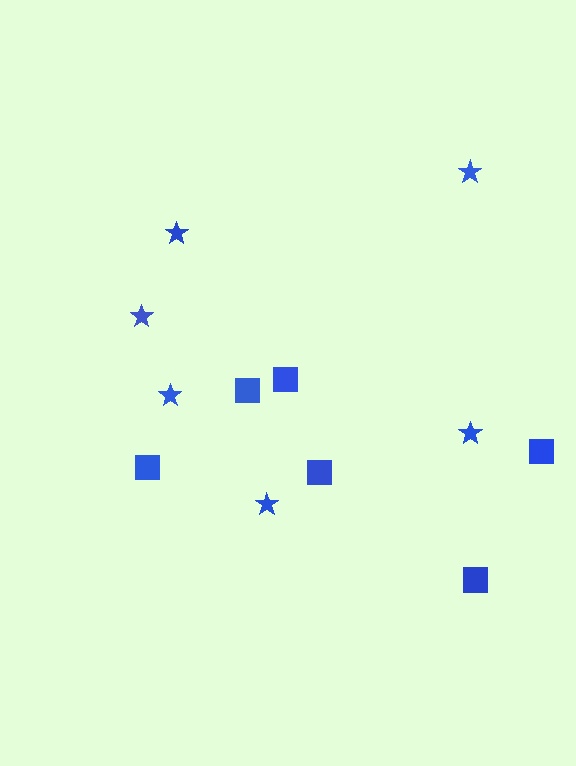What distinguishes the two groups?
There are 2 groups: one group of squares (6) and one group of stars (6).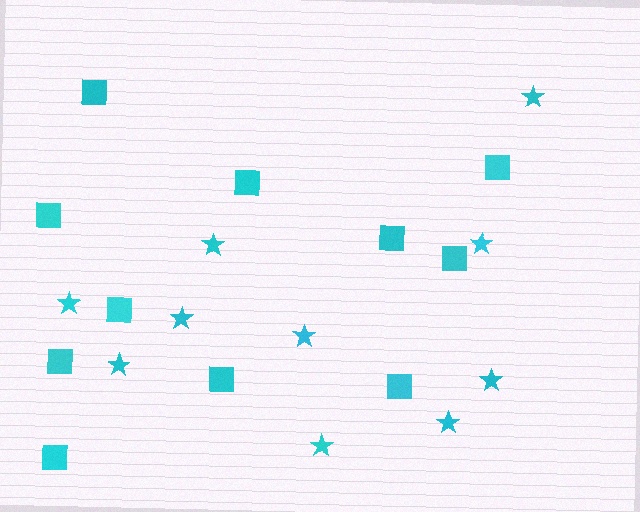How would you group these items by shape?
There are 2 groups: one group of stars (10) and one group of squares (11).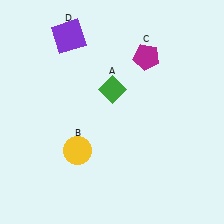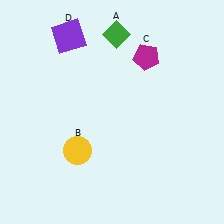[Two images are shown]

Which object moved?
The green diamond (A) moved up.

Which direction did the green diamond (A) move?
The green diamond (A) moved up.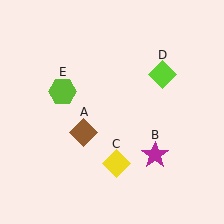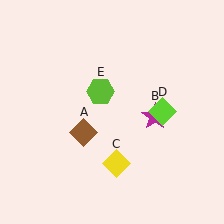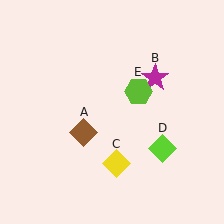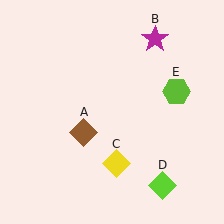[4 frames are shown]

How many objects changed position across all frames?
3 objects changed position: magenta star (object B), lime diamond (object D), lime hexagon (object E).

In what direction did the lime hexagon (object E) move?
The lime hexagon (object E) moved right.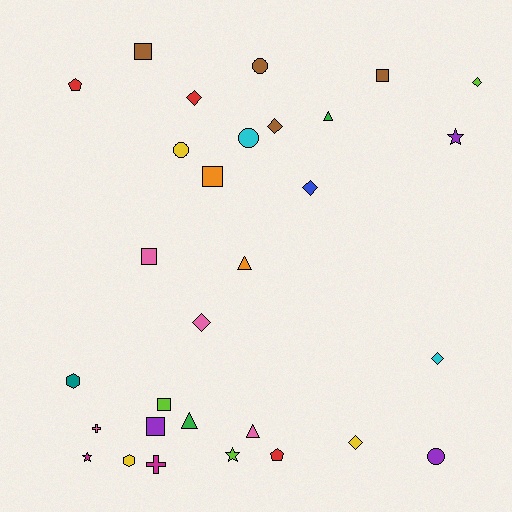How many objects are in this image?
There are 30 objects.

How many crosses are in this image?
There are 2 crosses.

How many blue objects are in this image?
There is 1 blue object.